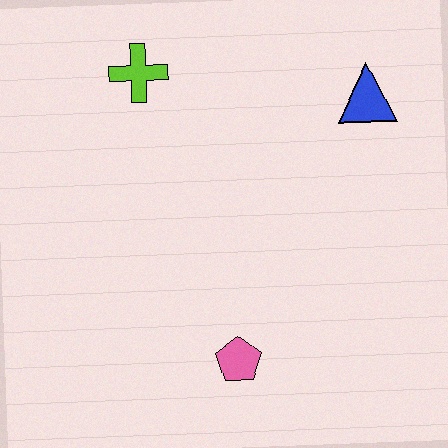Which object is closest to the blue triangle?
The lime cross is closest to the blue triangle.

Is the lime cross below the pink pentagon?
No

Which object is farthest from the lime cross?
The pink pentagon is farthest from the lime cross.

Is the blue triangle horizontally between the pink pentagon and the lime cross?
No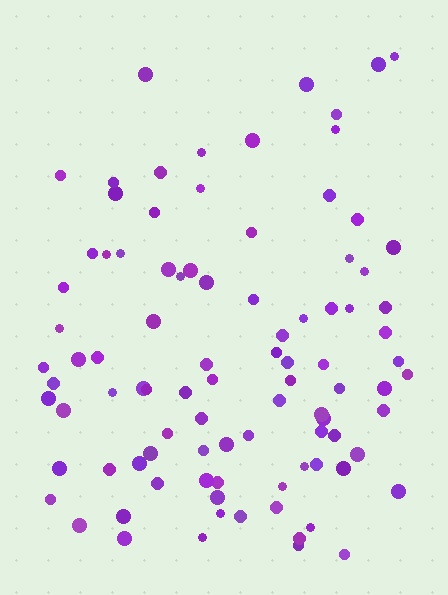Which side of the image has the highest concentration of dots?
The bottom.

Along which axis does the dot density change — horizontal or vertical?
Vertical.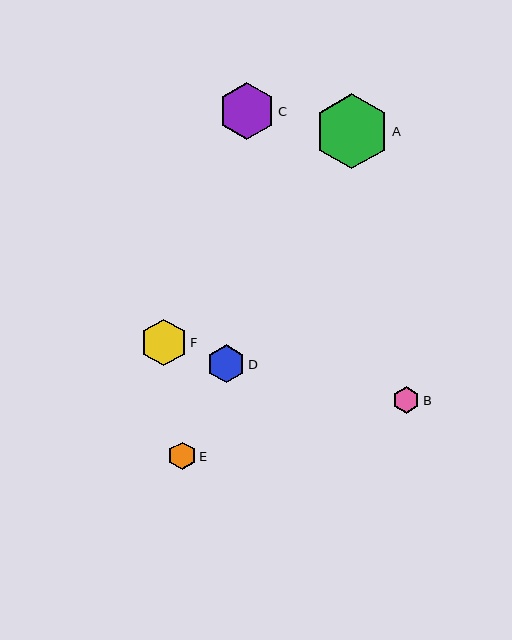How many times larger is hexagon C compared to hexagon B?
Hexagon C is approximately 2.1 times the size of hexagon B.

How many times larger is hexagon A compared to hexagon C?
Hexagon A is approximately 1.3 times the size of hexagon C.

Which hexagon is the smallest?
Hexagon B is the smallest with a size of approximately 27 pixels.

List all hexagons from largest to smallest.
From largest to smallest: A, C, F, D, E, B.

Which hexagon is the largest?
Hexagon A is the largest with a size of approximately 75 pixels.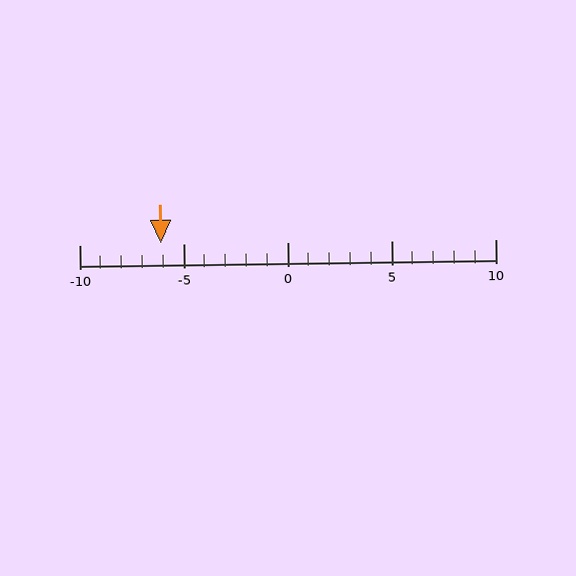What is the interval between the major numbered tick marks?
The major tick marks are spaced 5 units apart.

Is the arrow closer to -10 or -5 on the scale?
The arrow is closer to -5.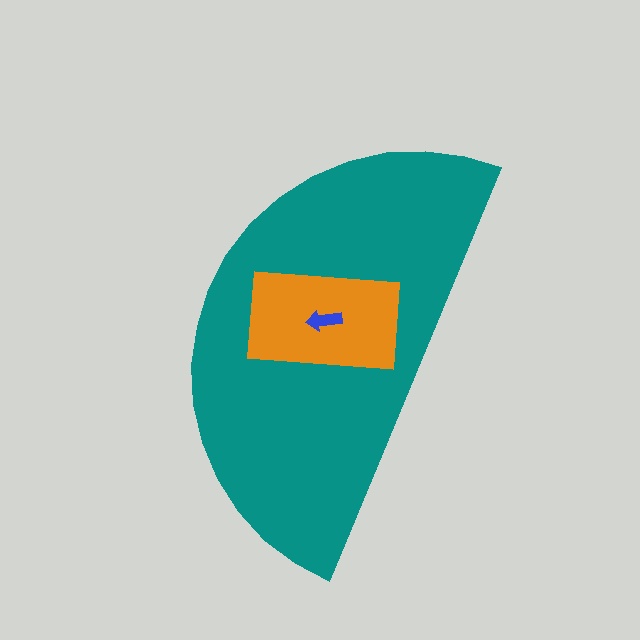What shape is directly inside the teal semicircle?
The orange rectangle.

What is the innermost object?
The blue arrow.